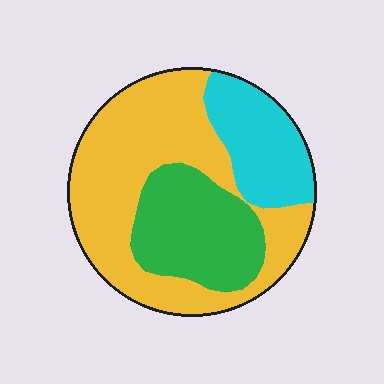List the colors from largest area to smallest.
From largest to smallest: yellow, green, cyan.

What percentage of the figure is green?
Green takes up about one quarter (1/4) of the figure.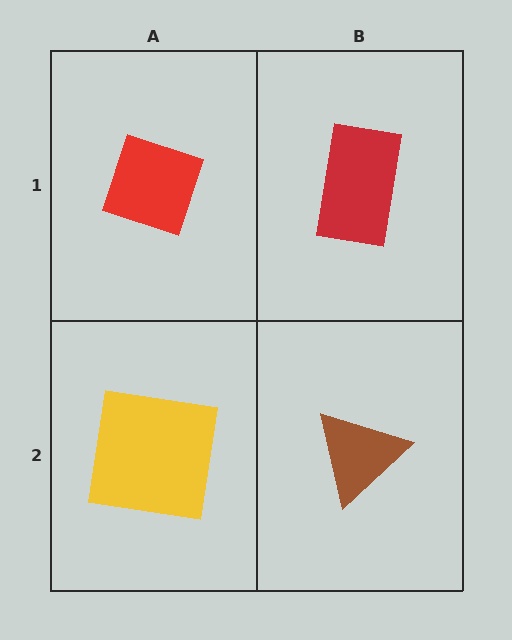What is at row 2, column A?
A yellow square.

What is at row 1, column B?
A red rectangle.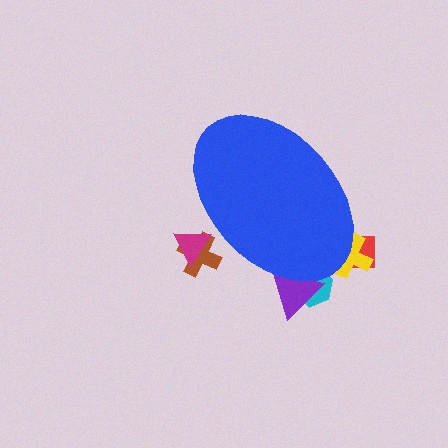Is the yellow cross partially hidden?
Yes, the yellow cross is partially hidden behind the blue ellipse.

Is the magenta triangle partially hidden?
Yes, the magenta triangle is partially hidden behind the blue ellipse.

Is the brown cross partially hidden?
Yes, the brown cross is partially hidden behind the blue ellipse.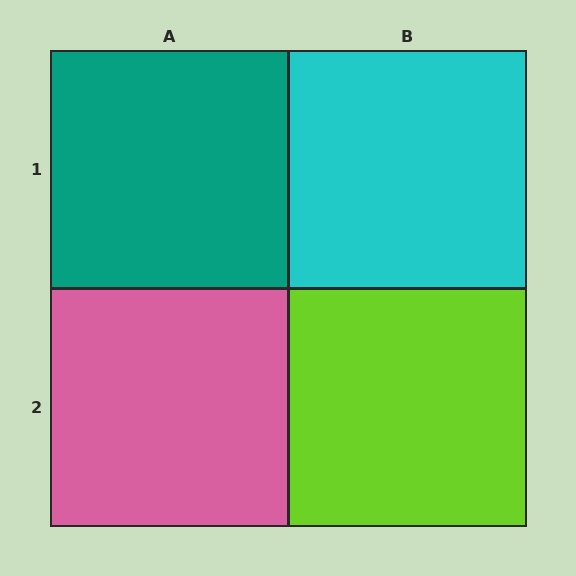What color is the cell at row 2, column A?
Pink.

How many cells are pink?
1 cell is pink.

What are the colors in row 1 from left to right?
Teal, cyan.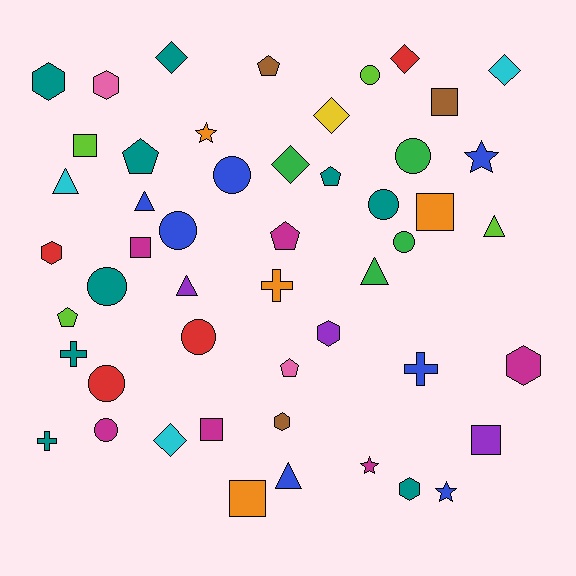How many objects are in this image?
There are 50 objects.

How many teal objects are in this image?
There are 9 teal objects.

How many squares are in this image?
There are 7 squares.